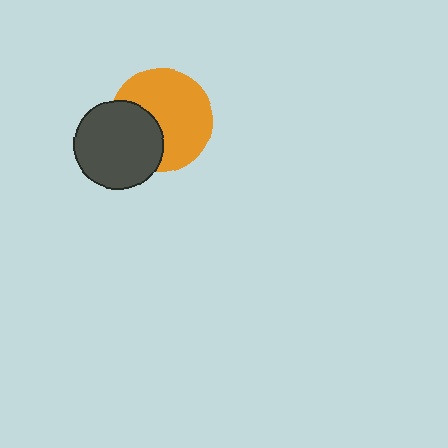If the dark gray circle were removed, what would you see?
You would see the complete orange circle.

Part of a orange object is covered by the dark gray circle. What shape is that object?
It is a circle.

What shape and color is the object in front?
The object in front is a dark gray circle.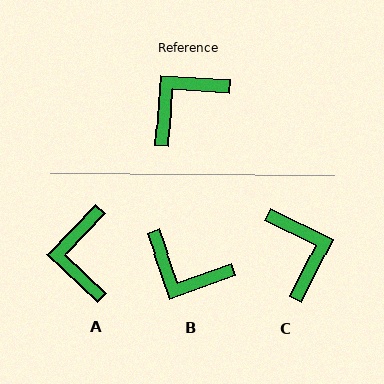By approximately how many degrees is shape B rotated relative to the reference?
Approximately 113 degrees counter-clockwise.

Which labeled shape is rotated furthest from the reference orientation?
B, about 113 degrees away.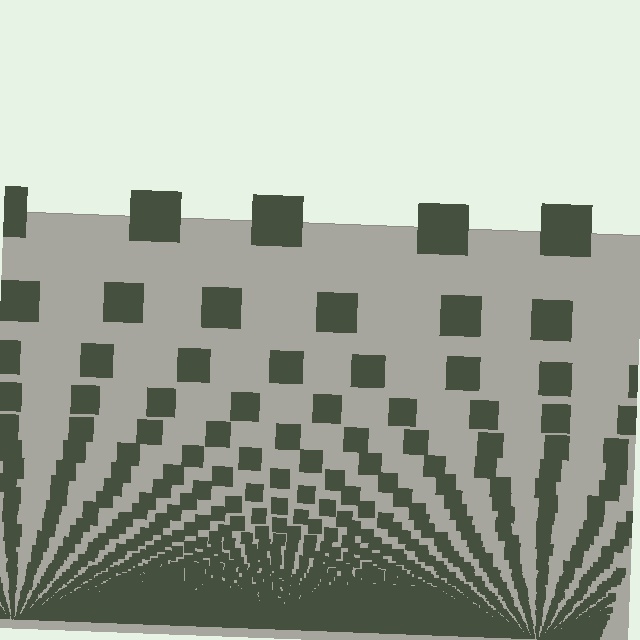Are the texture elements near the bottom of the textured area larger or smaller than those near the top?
Smaller. The gradient is inverted — elements near the bottom are smaller and denser.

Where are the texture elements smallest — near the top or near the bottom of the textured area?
Near the bottom.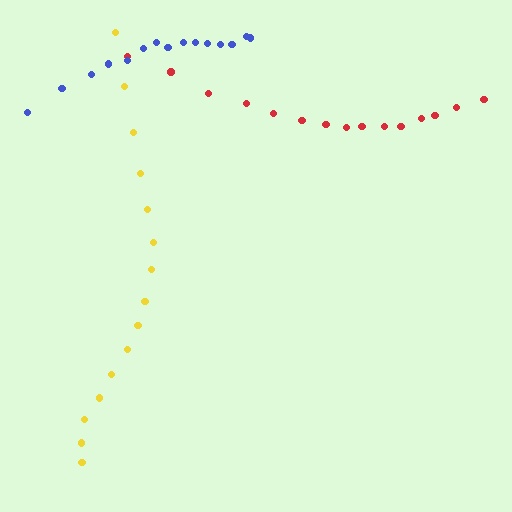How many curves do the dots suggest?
There are 3 distinct paths.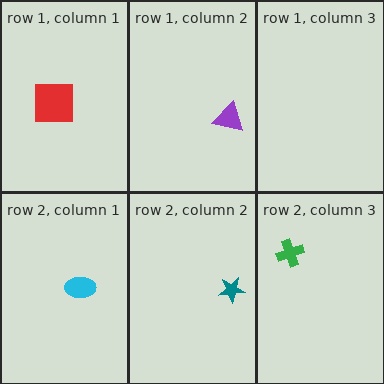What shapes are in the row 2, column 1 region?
The cyan ellipse.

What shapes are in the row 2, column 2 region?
The teal star.